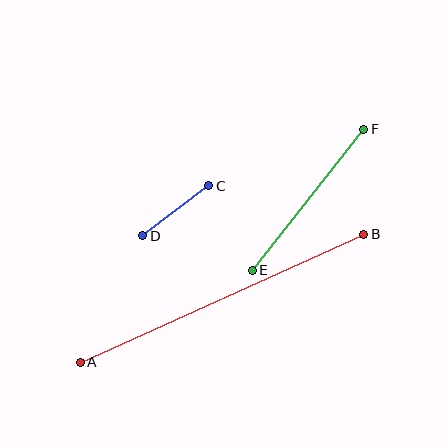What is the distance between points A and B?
The distance is approximately 311 pixels.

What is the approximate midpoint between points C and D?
The midpoint is at approximately (176, 211) pixels.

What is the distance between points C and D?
The distance is approximately 83 pixels.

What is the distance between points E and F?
The distance is approximately 180 pixels.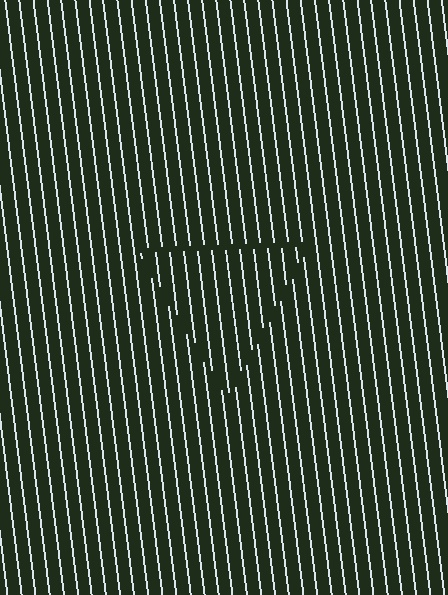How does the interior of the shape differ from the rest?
The interior of the shape contains the same grating, shifted by half a period — the contour is defined by the phase discontinuity where line-ends from the inner and outer gratings abut.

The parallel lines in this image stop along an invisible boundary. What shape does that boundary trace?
An illusory triangle. The interior of the shape contains the same grating, shifted by half a period — the contour is defined by the phase discontinuity where line-ends from the inner and outer gratings abut.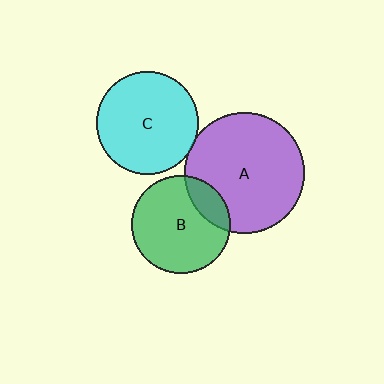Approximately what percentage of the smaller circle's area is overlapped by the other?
Approximately 5%.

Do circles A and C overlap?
Yes.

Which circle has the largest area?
Circle A (purple).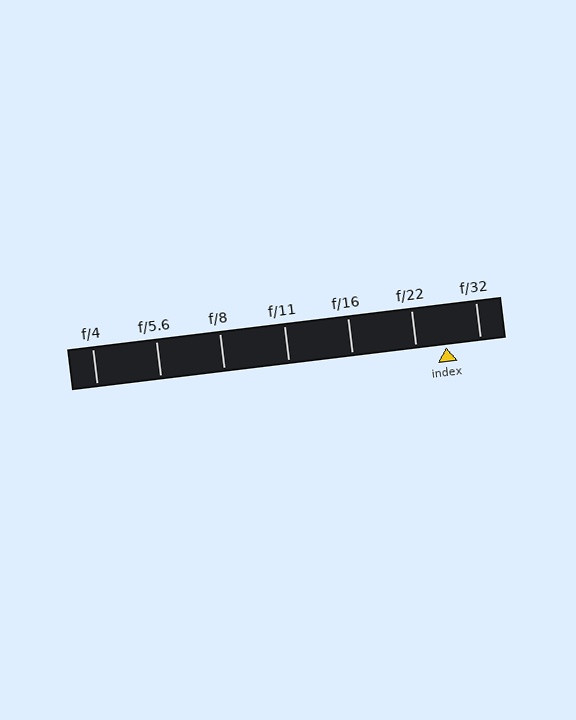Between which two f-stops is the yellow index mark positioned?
The index mark is between f/22 and f/32.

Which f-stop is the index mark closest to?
The index mark is closest to f/22.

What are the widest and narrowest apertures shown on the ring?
The widest aperture shown is f/4 and the narrowest is f/32.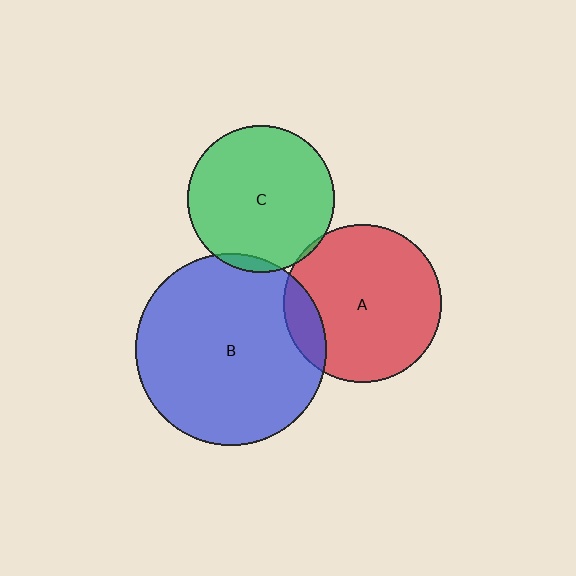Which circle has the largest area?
Circle B (blue).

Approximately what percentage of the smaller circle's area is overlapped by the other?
Approximately 15%.